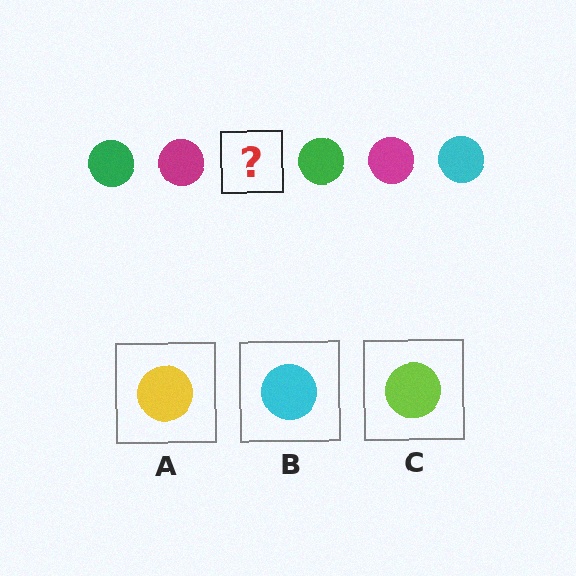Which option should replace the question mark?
Option B.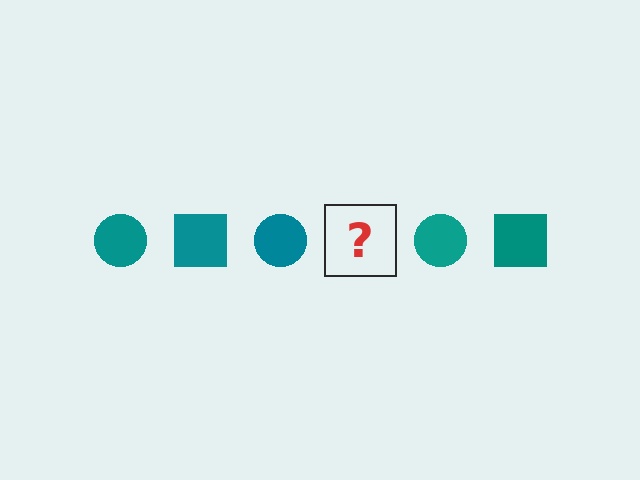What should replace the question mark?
The question mark should be replaced with a teal square.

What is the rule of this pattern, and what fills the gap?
The rule is that the pattern cycles through circle, square shapes in teal. The gap should be filled with a teal square.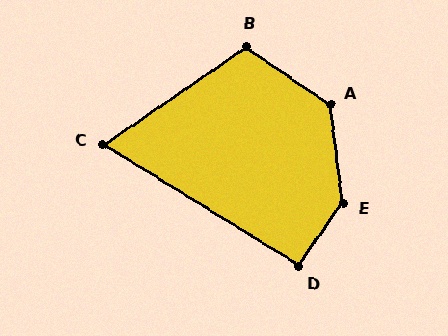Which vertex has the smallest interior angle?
C, at approximately 66 degrees.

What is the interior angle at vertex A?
Approximately 132 degrees (obtuse).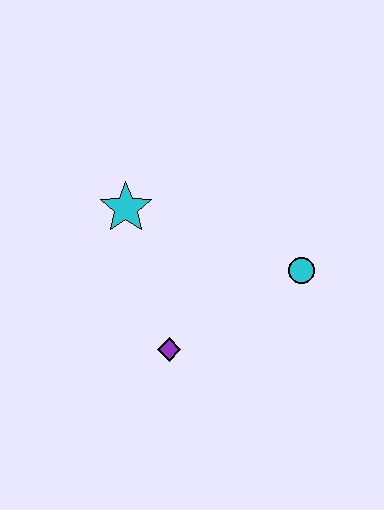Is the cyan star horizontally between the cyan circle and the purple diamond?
No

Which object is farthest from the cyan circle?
The cyan star is farthest from the cyan circle.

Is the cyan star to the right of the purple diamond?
No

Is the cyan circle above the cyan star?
No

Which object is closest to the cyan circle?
The purple diamond is closest to the cyan circle.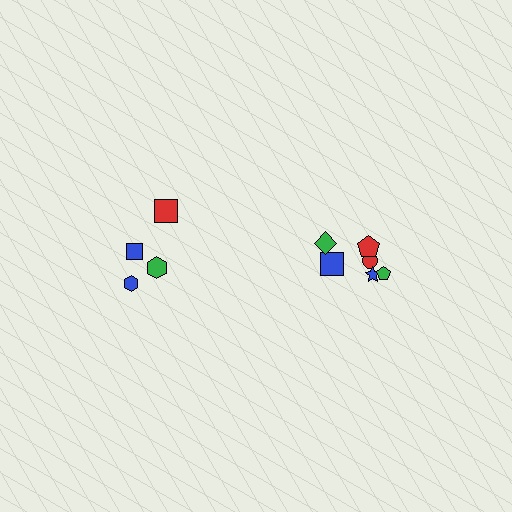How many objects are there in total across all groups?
There are 10 objects.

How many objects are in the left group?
There are 4 objects.